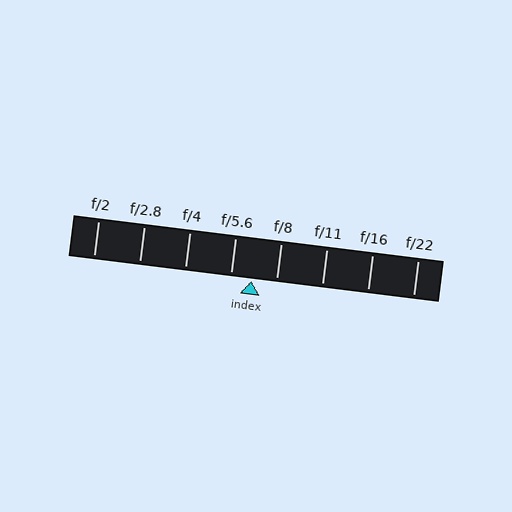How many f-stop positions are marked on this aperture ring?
There are 8 f-stop positions marked.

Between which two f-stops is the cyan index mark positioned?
The index mark is between f/5.6 and f/8.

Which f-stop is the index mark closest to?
The index mark is closest to f/5.6.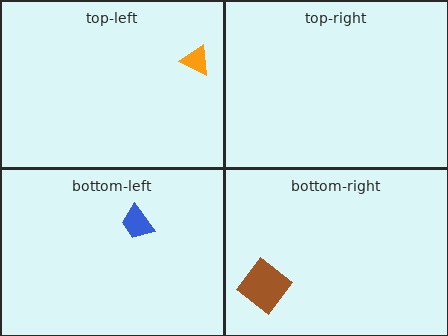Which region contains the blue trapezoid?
The bottom-left region.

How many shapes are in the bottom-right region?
1.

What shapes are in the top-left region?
The orange triangle.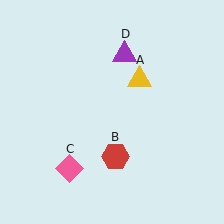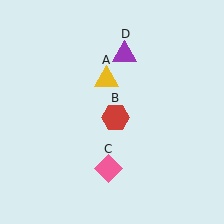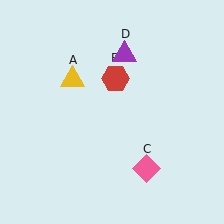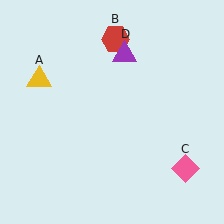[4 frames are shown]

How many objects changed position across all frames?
3 objects changed position: yellow triangle (object A), red hexagon (object B), pink diamond (object C).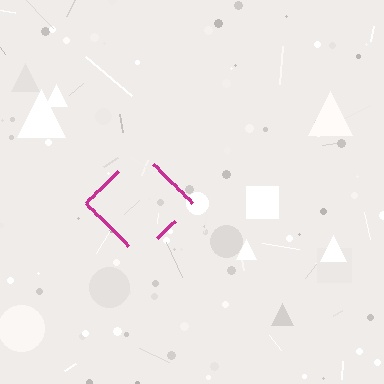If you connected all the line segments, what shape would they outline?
They would outline a diamond.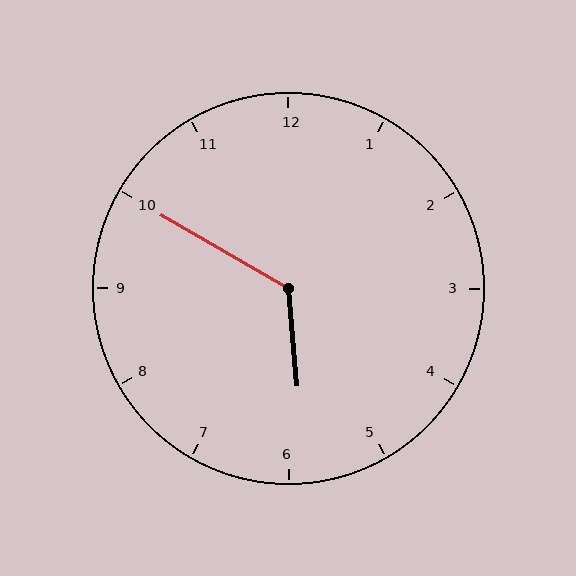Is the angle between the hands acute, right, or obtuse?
It is obtuse.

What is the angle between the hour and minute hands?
Approximately 125 degrees.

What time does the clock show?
5:50.